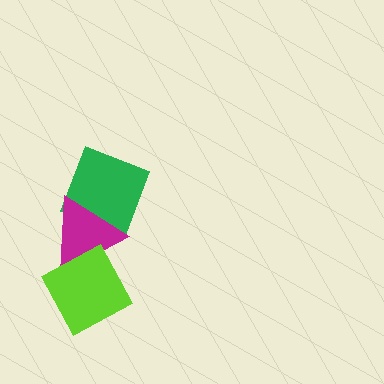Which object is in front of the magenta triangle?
The lime diamond is in front of the magenta triangle.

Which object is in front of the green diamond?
The magenta triangle is in front of the green diamond.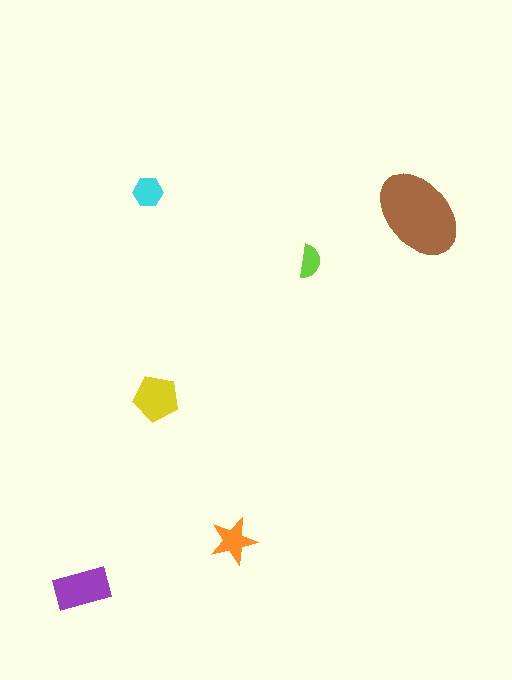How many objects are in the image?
There are 6 objects in the image.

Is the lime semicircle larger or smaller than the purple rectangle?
Smaller.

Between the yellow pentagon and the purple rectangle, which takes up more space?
The purple rectangle.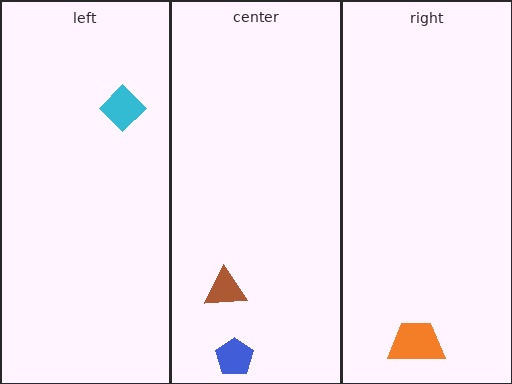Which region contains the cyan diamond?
The left region.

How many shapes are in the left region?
1.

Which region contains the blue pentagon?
The center region.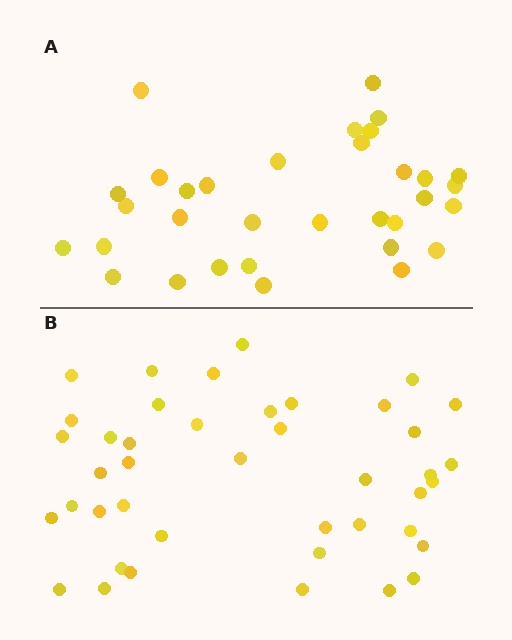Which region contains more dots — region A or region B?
Region B (the bottom region) has more dots.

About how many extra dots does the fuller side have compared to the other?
Region B has roughly 8 or so more dots than region A.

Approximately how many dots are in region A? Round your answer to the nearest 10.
About 30 dots. (The exact count is 33, which rounds to 30.)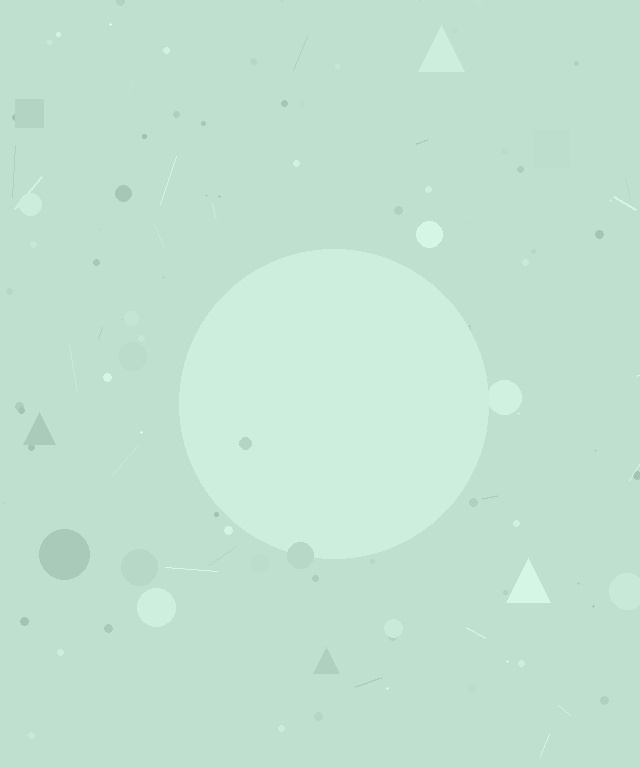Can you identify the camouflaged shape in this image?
The camouflaged shape is a circle.